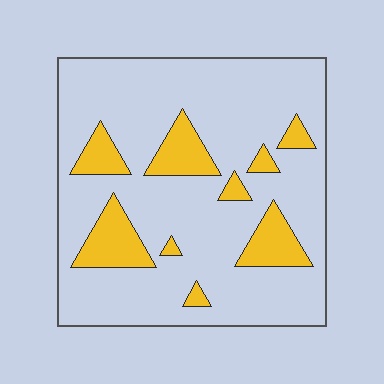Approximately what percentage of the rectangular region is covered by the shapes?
Approximately 20%.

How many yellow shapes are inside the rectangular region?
9.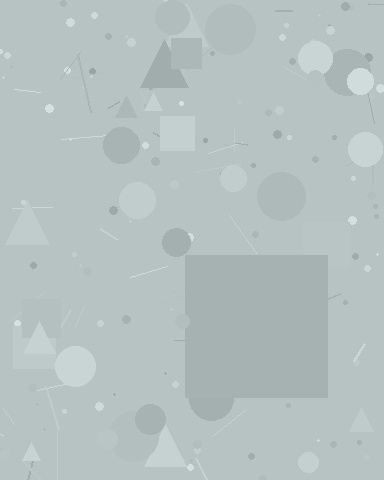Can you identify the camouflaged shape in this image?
The camouflaged shape is a square.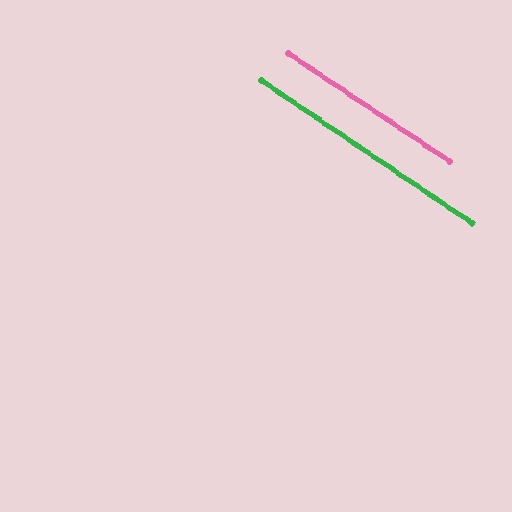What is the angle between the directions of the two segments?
Approximately 0 degrees.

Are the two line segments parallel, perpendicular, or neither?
Parallel — their directions differ by only 0.3°.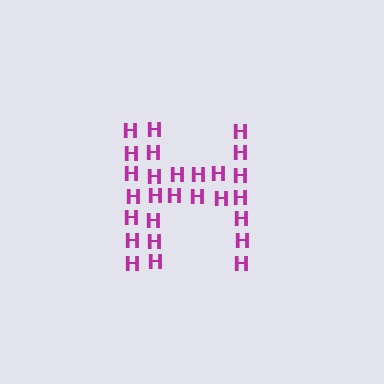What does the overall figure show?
The overall figure shows the letter H.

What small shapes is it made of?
It is made of small letter H's.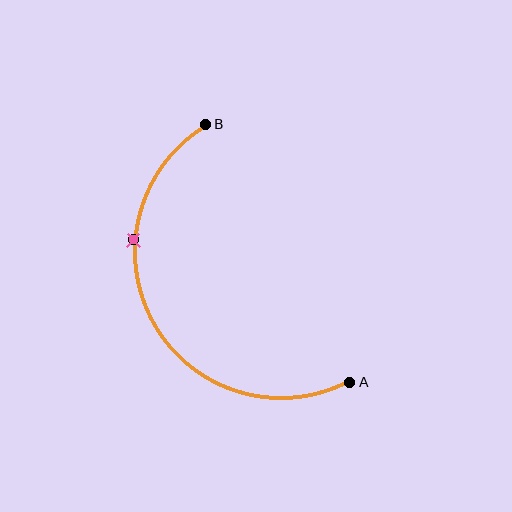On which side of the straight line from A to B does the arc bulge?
The arc bulges to the left of the straight line connecting A and B.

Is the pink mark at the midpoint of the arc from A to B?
No. The pink mark lies on the arc but is closer to endpoint B. The arc midpoint would be at the point on the curve equidistant along the arc from both A and B.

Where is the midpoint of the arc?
The arc midpoint is the point on the curve farthest from the straight line joining A and B. It sits to the left of that line.